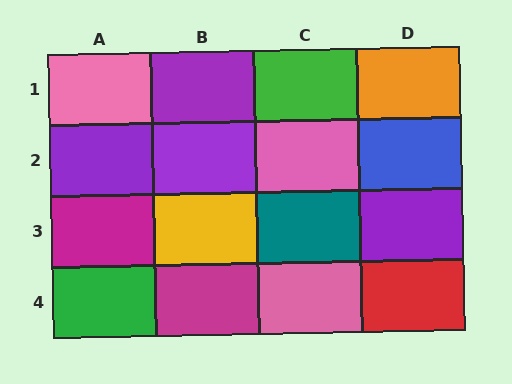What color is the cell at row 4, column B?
Magenta.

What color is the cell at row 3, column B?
Yellow.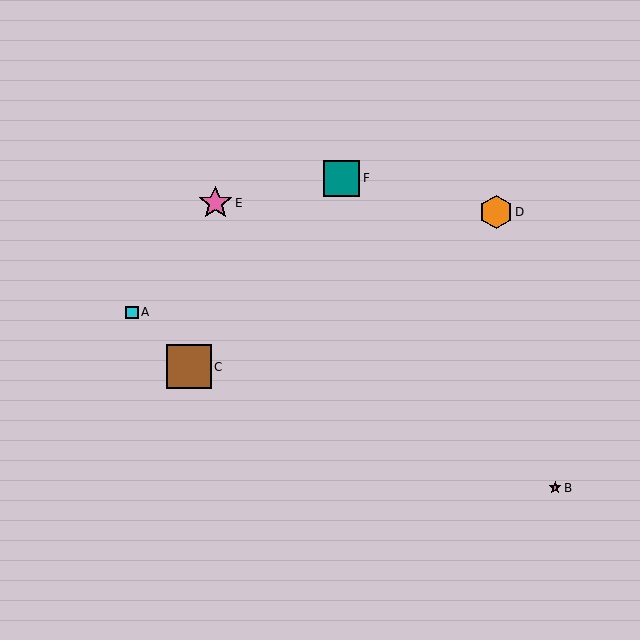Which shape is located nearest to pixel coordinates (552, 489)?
The pink star (labeled B) at (555, 488) is nearest to that location.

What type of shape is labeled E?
Shape E is a pink star.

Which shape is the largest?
The brown square (labeled C) is the largest.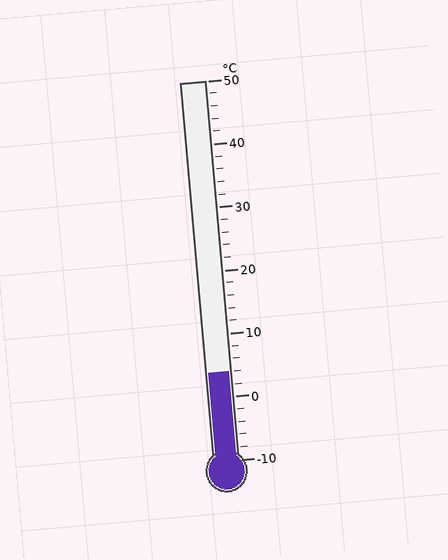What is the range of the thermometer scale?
The thermometer scale ranges from -10°C to 50°C.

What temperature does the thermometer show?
The thermometer shows approximately 4°C.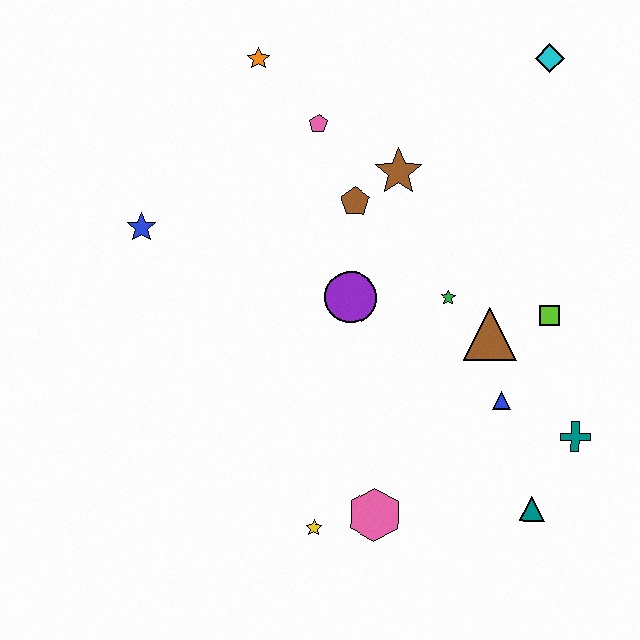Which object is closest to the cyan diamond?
The brown star is closest to the cyan diamond.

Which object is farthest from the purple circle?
The cyan diamond is farthest from the purple circle.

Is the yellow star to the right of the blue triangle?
No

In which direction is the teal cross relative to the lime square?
The teal cross is below the lime square.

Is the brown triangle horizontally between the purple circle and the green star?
No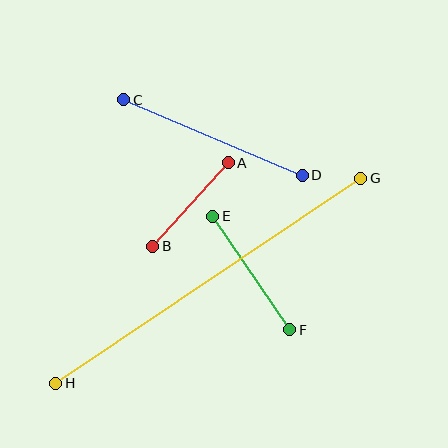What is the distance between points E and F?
The distance is approximately 137 pixels.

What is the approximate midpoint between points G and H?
The midpoint is at approximately (208, 281) pixels.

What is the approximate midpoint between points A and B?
The midpoint is at approximately (190, 204) pixels.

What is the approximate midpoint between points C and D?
The midpoint is at approximately (213, 137) pixels.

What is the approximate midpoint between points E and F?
The midpoint is at approximately (251, 273) pixels.